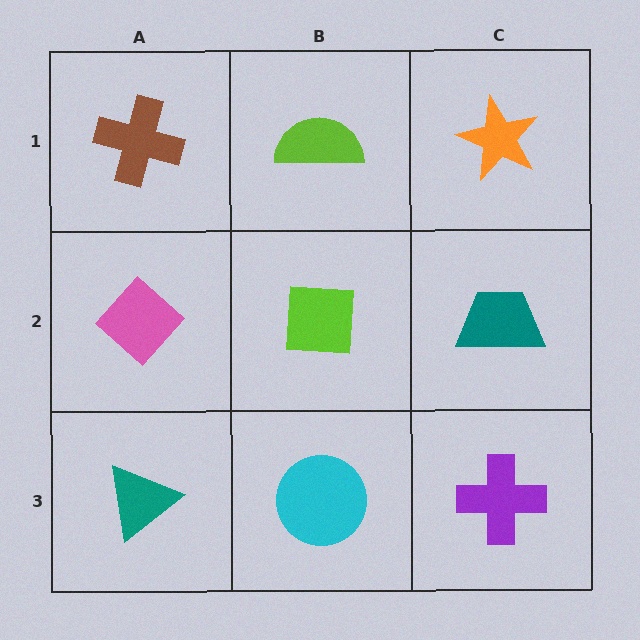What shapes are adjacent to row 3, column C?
A teal trapezoid (row 2, column C), a cyan circle (row 3, column B).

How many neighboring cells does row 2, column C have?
3.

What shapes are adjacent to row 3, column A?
A pink diamond (row 2, column A), a cyan circle (row 3, column B).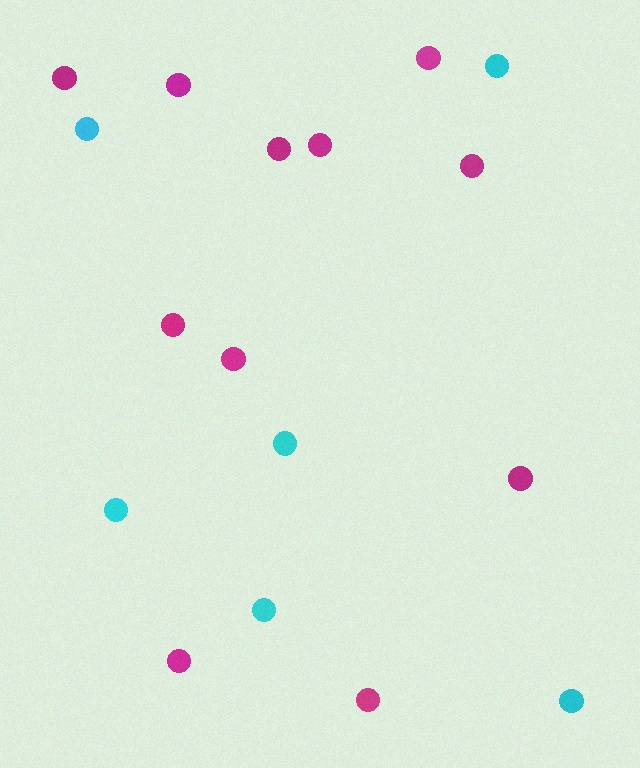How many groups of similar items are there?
There are 2 groups: one group of cyan circles (6) and one group of magenta circles (11).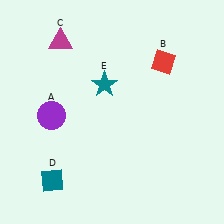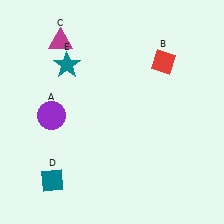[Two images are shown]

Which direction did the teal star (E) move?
The teal star (E) moved left.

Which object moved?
The teal star (E) moved left.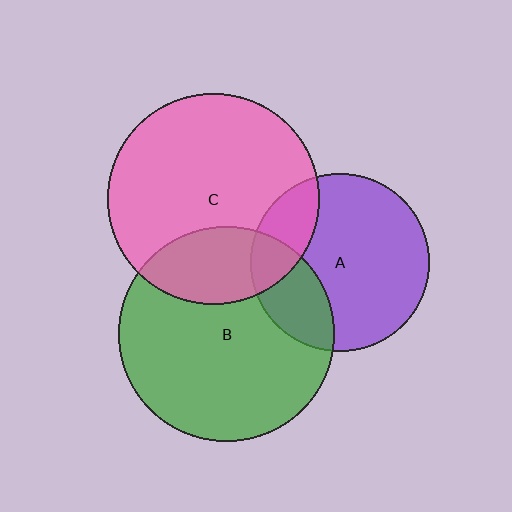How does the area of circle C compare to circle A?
Approximately 1.4 times.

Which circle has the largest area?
Circle B (green).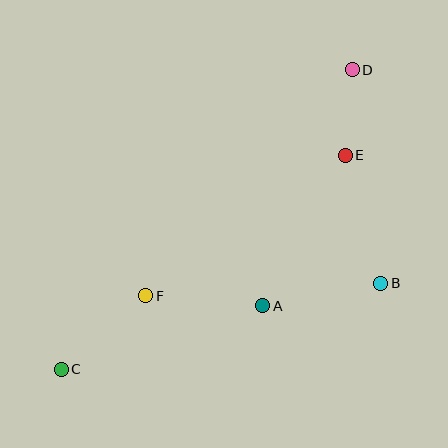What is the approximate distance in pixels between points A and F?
The distance between A and F is approximately 117 pixels.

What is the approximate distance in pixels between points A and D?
The distance between A and D is approximately 252 pixels.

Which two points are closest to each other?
Points D and E are closest to each other.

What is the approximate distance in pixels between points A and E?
The distance between A and E is approximately 171 pixels.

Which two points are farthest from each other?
Points C and D are farthest from each other.